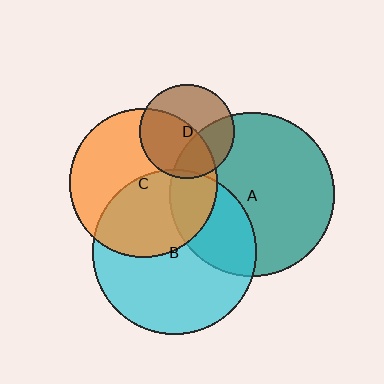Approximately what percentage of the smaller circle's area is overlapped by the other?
Approximately 20%.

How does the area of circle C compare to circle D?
Approximately 2.5 times.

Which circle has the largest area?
Circle B (cyan).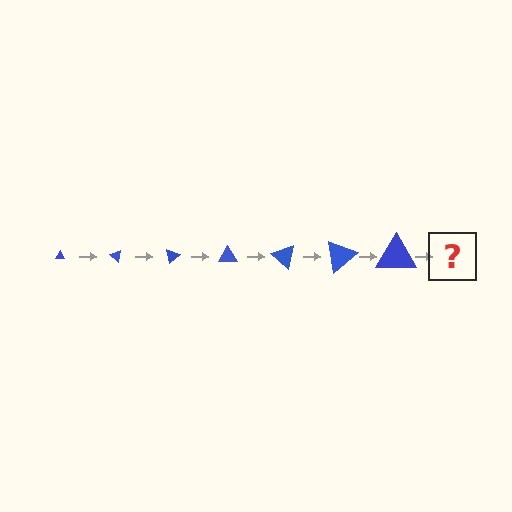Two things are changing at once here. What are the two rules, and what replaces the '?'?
The two rules are that the triangle grows larger each step and it rotates 40 degrees each step. The '?' should be a triangle, larger than the previous one and rotated 280 degrees from the start.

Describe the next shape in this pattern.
It should be a triangle, larger than the previous one and rotated 280 degrees from the start.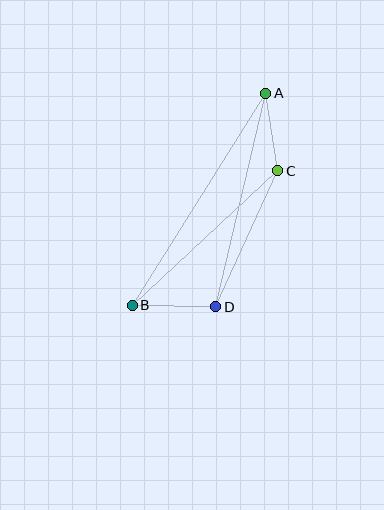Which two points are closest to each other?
Points A and C are closest to each other.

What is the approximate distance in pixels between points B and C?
The distance between B and C is approximately 198 pixels.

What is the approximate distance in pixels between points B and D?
The distance between B and D is approximately 84 pixels.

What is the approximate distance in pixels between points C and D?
The distance between C and D is approximately 149 pixels.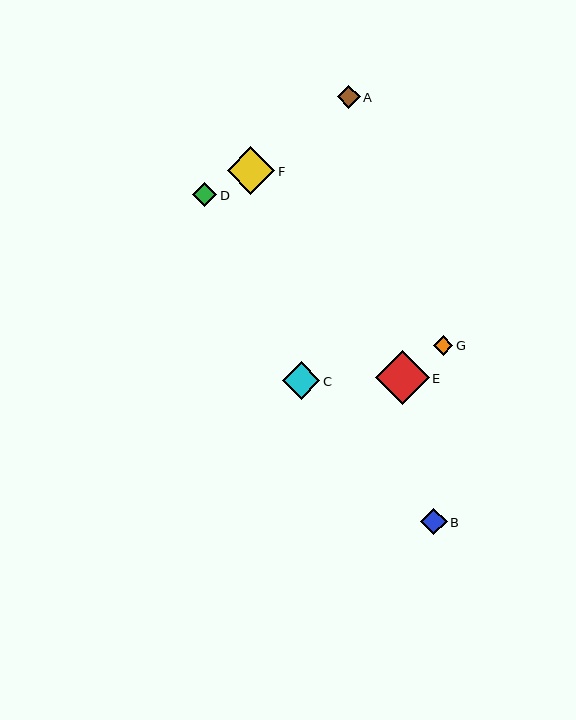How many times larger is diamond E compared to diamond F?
Diamond E is approximately 1.1 times the size of diamond F.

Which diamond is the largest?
Diamond E is the largest with a size of approximately 53 pixels.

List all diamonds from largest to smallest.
From largest to smallest: E, F, C, B, D, A, G.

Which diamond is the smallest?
Diamond G is the smallest with a size of approximately 20 pixels.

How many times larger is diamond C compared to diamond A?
Diamond C is approximately 1.6 times the size of diamond A.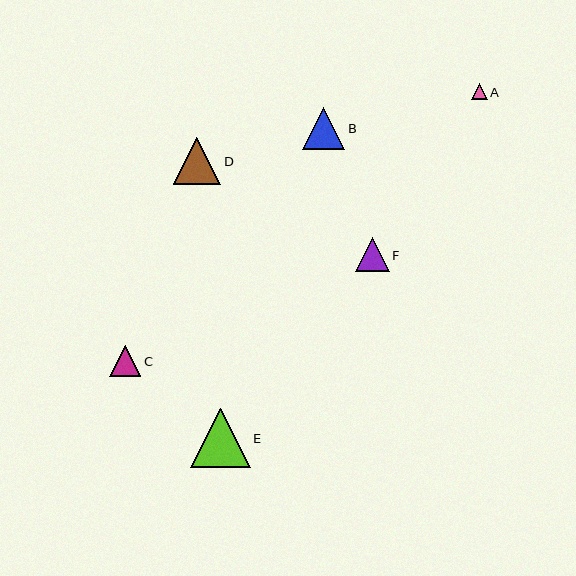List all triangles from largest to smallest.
From largest to smallest: E, D, B, F, C, A.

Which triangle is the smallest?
Triangle A is the smallest with a size of approximately 16 pixels.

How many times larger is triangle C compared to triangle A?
Triangle C is approximately 2.0 times the size of triangle A.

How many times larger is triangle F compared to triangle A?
Triangle F is approximately 2.1 times the size of triangle A.